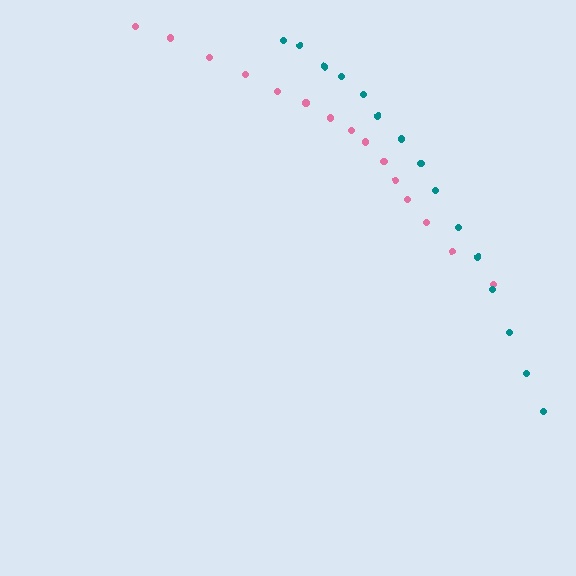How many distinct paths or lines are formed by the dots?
There are 2 distinct paths.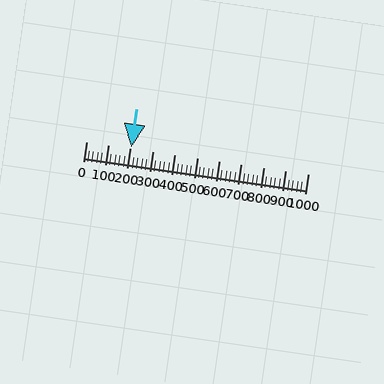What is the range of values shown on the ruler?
The ruler shows values from 0 to 1000.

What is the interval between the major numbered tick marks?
The major tick marks are spaced 100 units apart.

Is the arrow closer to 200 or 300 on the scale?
The arrow is closer to 200.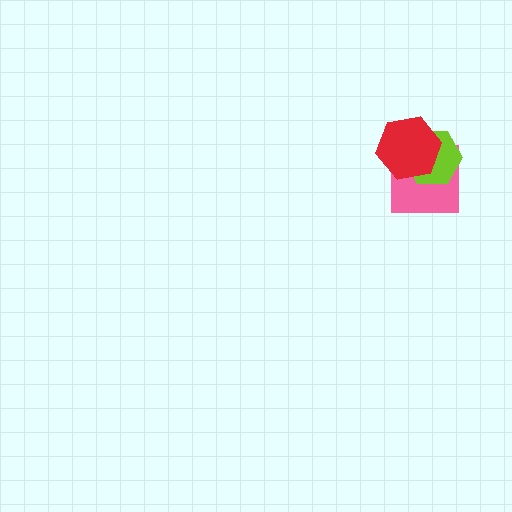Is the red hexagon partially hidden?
No, no other shape covers it.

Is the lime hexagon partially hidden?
Yes, it is partially covered by another shape.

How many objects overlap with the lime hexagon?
2 objects overlap with the lime hexagon.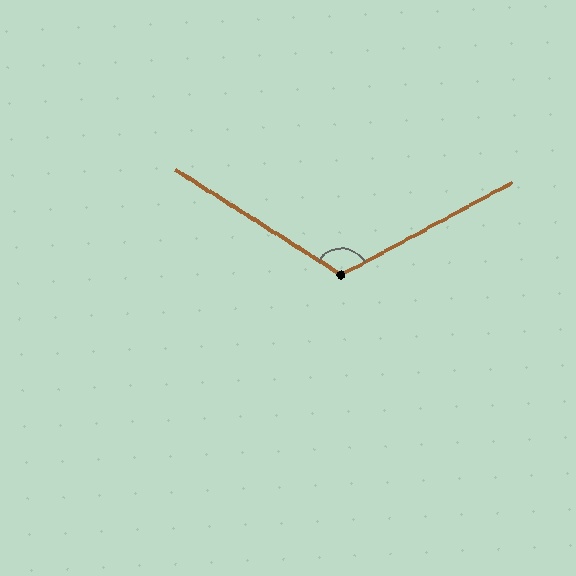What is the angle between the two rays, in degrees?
Approximately 119 degrees.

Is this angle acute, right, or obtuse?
It is obtuse.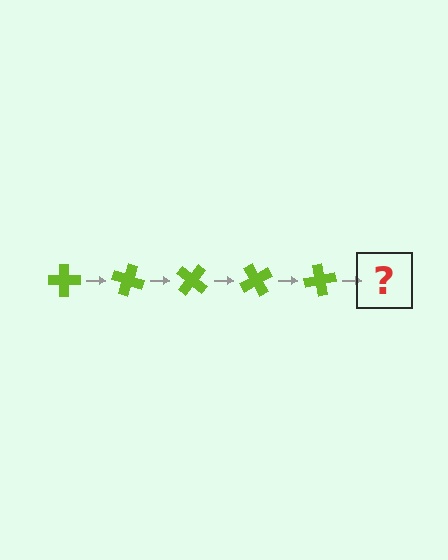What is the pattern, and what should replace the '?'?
The pattern is that the cross rotates 20 degrees each step. The '?' should be a lime cross rotated 100 degrees.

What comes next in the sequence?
The next element should be a lime cross rotated 100 degrees.